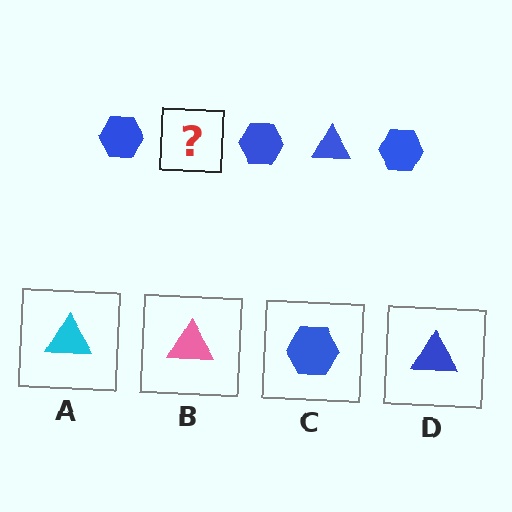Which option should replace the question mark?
Option D.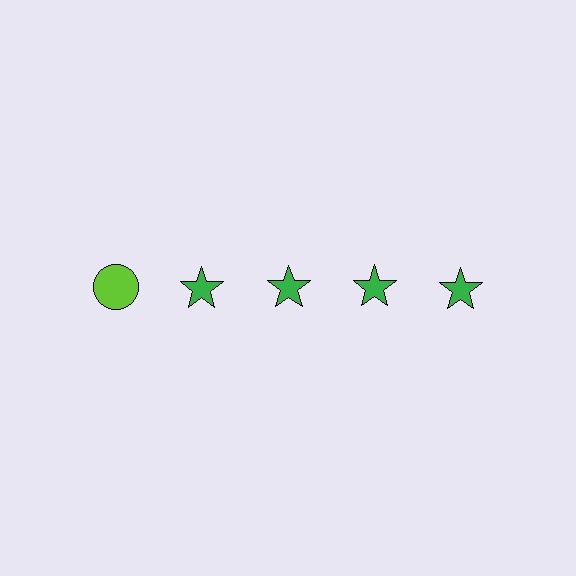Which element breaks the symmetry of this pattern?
The lime circle in the top row, leftmost column breaks the symmetry. All other shapes are green stars.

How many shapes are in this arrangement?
There are 5 shapes arranged in a grid pattern.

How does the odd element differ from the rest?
It differs in both color (lime instead of green) and shape (circle instead of star).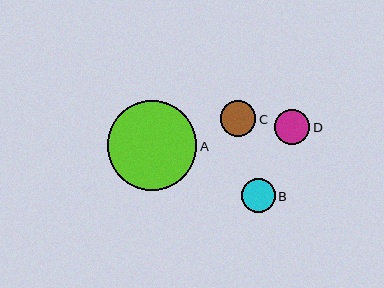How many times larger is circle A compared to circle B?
Circle A is approximately 2.6 times the size of circle B.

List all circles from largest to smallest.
From largest to smallest: A, C, D, B.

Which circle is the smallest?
Circle B is the smallest with a size of approximately 34 pixels.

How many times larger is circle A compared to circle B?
Circle A is approximately 2.6 times the size of circle B.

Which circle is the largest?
Circle A is the largest with a size of approximately 89 pixels.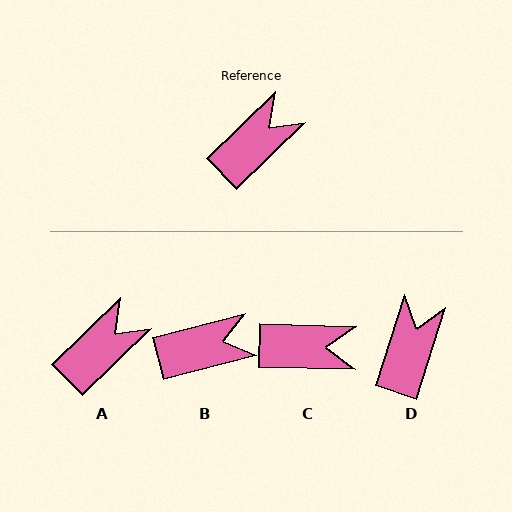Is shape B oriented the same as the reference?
No, it is off by about 30 degrees.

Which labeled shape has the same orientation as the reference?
A.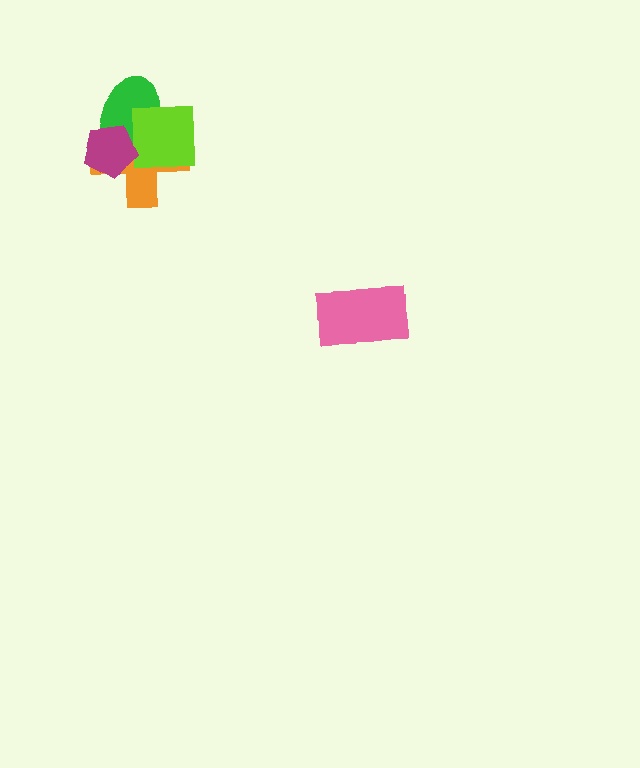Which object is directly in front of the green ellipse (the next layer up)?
The lime square is directly in front of the green ellipse.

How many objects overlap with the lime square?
2 objects overlap with the lime square.